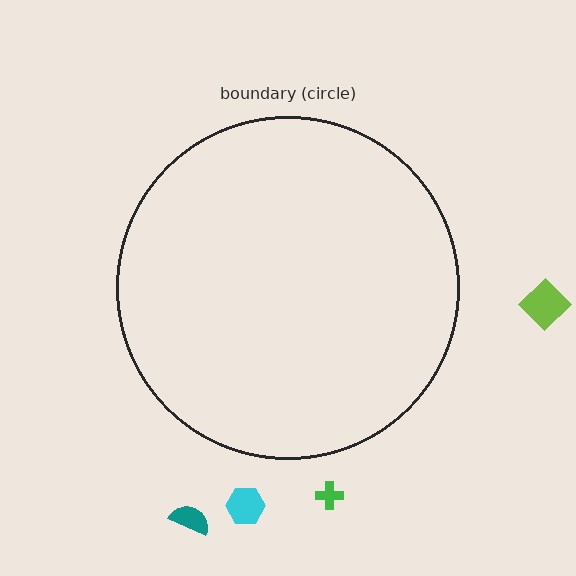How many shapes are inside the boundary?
0 inside, 4 outside.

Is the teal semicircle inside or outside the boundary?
Outside.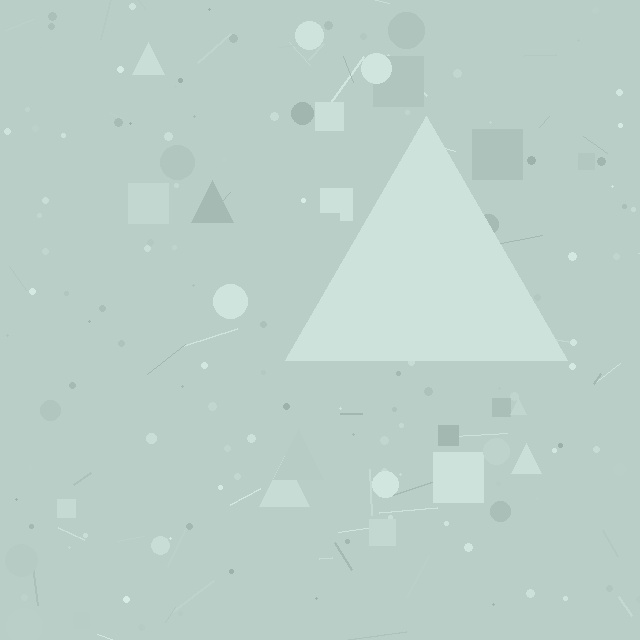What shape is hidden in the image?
A triangle is hidden in the image.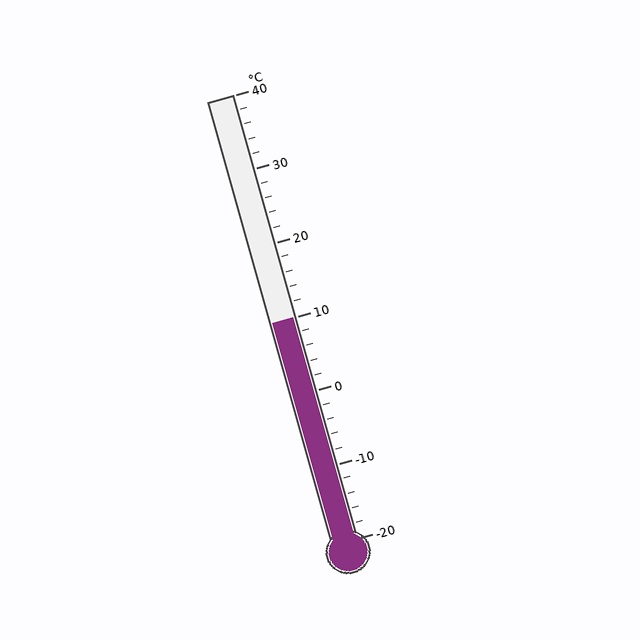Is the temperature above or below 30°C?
The temperature is below 30°C.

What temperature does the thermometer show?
The thermometer shows approximately 10°C.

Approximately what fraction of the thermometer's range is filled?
The thermometer is filled to approximately 50% of its range.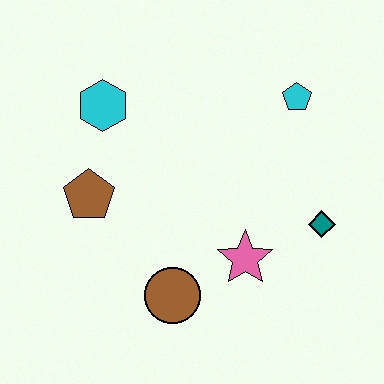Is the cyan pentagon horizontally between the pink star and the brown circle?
No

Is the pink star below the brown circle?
No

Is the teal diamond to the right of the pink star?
Yes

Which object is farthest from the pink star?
The cyan hexagon is farthest from the pink star.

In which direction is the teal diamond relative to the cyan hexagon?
The teal diamond is to the right of the cyan hexagon.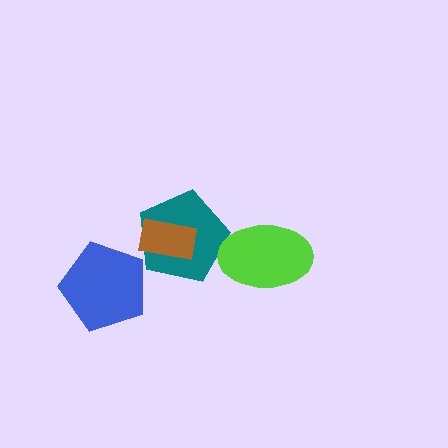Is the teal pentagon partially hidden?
Yes, it is partially covered by another shape.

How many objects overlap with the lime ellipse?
1 object overlaps with the lime ellipse.